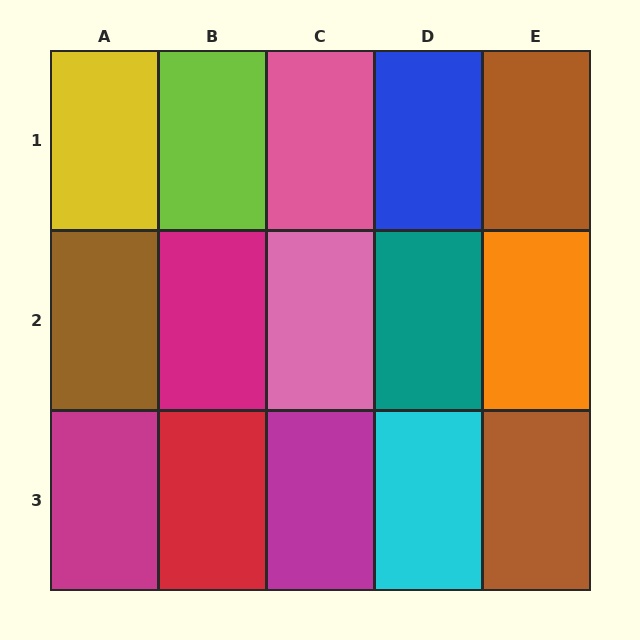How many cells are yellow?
1 cell is yellow.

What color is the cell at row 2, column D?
Teal.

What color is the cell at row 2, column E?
Orange.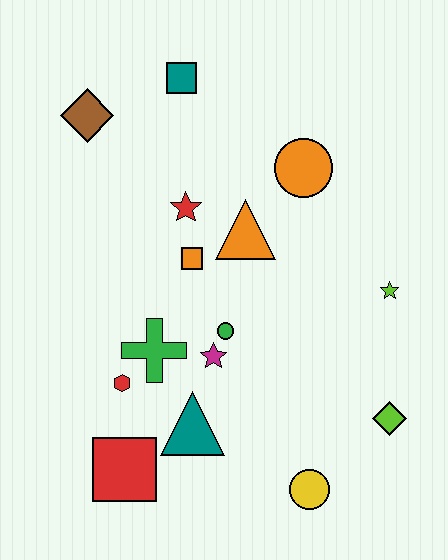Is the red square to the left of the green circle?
Yes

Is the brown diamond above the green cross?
Yes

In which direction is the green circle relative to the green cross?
The green circle is to the right of the green cross.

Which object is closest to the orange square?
The red star is closest to the orange square.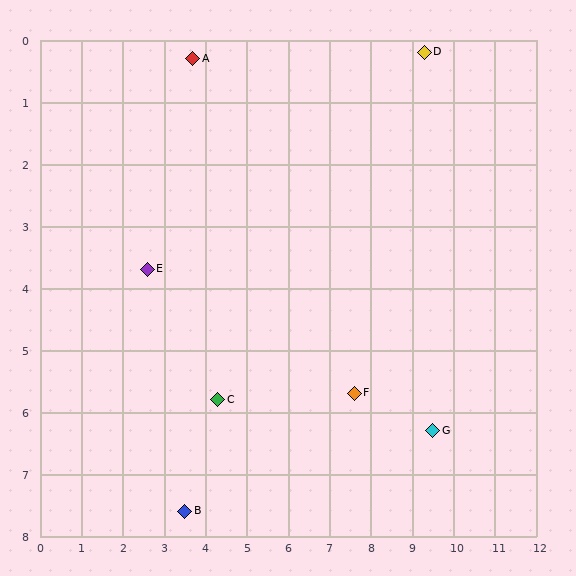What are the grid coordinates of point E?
Point E is at approximately (2.6, 3.7).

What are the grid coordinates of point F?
Point F is at approximately (7.6, 5.7).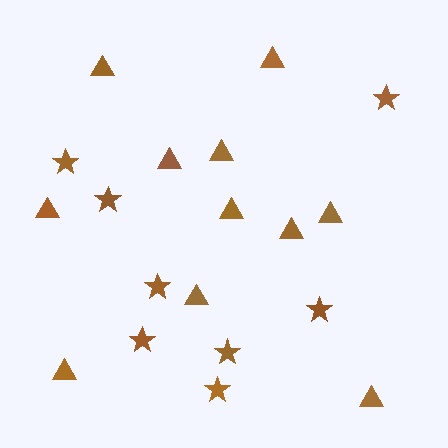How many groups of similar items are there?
There are 2 groups: one group of stars (8) and one group of triangles (11).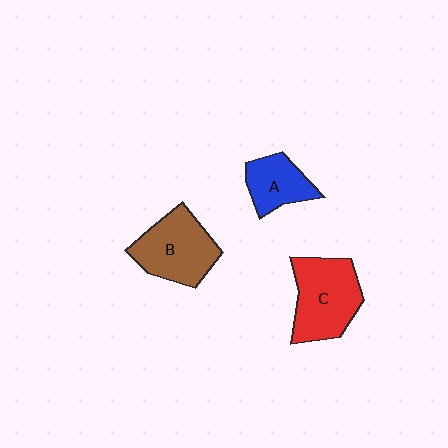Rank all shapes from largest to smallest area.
From largest to smallest: C (red), B (brown), A (blue).